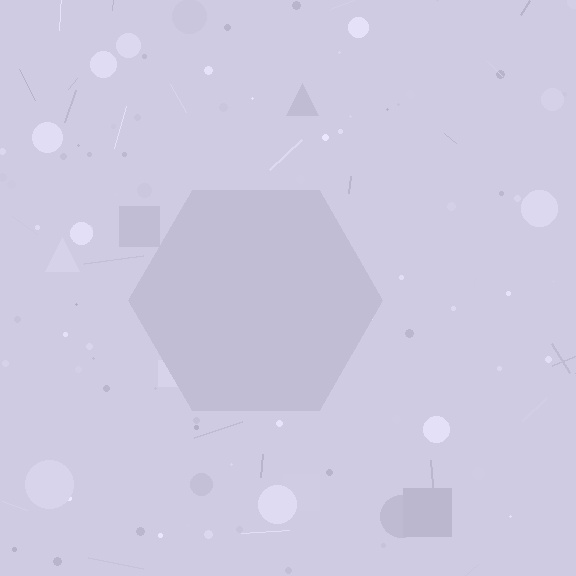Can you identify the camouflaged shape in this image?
The camouflaged shape is a hexagon.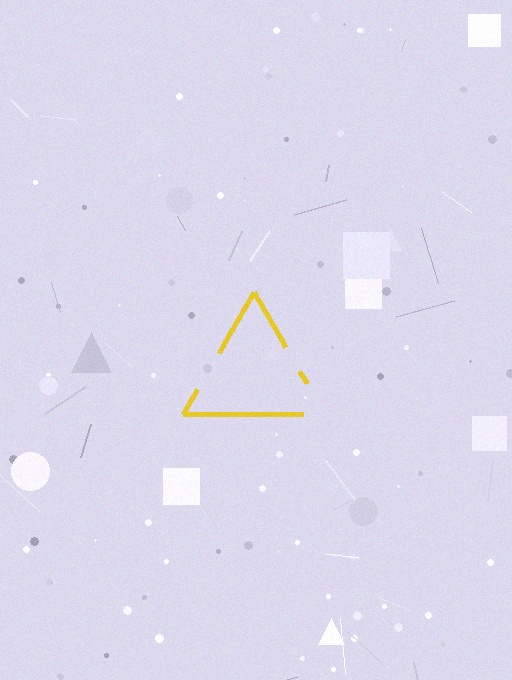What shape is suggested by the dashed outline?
The dashed outline suggests a triangle.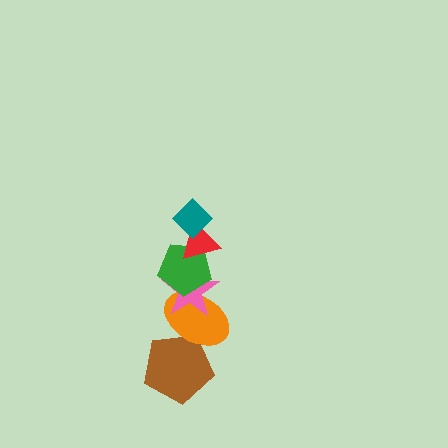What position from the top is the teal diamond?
The teal diamond is 1st from the top.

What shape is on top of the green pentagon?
The red triangle is on top of the green pentagon.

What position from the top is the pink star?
The pink star is 4th from the top.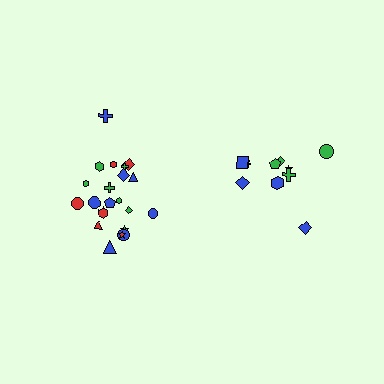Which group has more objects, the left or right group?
The left group.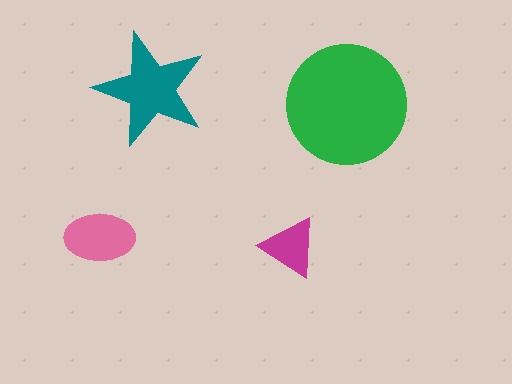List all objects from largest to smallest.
The green circle, the teal star, the pink ellipse, the magenta triangle.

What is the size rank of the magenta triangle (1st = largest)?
4th.